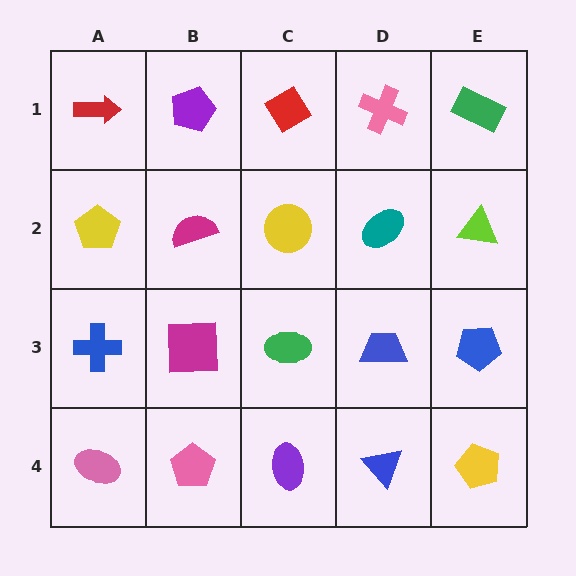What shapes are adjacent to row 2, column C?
A red diamond (row 1, column C), a green ellipse (row 3, column C), a magenta semicircle (row 2, column B), a teal ellipse (row 2, column D).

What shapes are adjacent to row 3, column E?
A lime triangle (row 2, column E), a yellow pentagon (row 4, column E), a blue trapezoid (row 3, column D).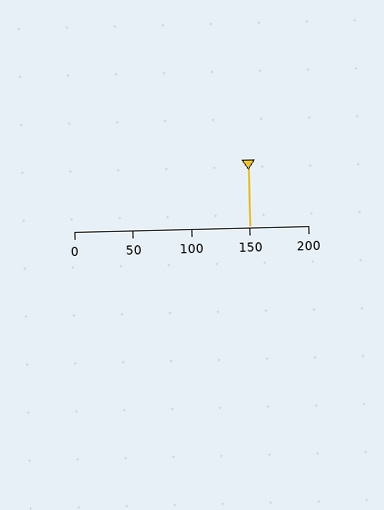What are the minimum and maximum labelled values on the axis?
The axis runs from 0 to 200.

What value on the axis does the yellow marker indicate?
The marker indicates approximately 150.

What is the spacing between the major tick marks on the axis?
The major ticks are spaced 50 apart.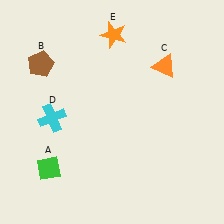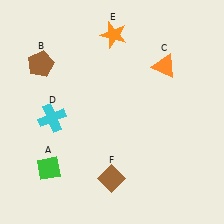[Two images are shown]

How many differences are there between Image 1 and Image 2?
There is 1 difference between the two images.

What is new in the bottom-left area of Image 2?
A brown diamond (F) was added in the bottom-left area of Image 2.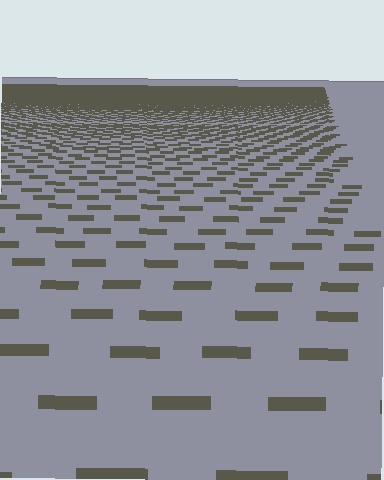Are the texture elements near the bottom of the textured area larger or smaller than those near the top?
Larger. Near the bottom, elements are closer to the viewer and appear at a bigger on-screen size.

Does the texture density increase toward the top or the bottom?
Density increases toward the top.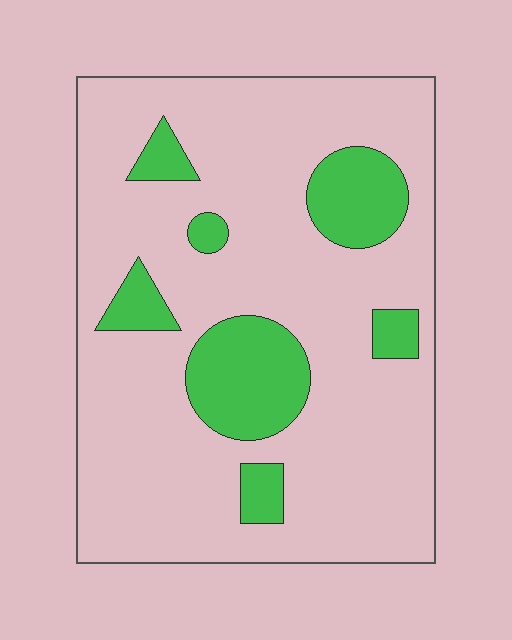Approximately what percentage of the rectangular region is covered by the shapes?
Approximately 20%.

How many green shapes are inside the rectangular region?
7.